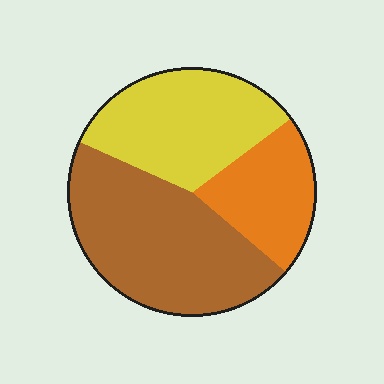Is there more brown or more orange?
Brown.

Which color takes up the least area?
Orange, at roughly 20%.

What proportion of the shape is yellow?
Yellow takes up between a sixth and a third of the shape.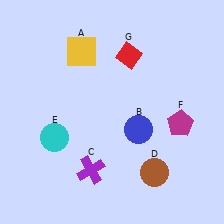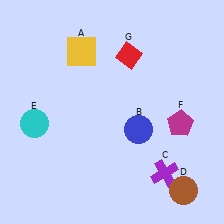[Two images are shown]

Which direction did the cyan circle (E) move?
The cyan circle (E) moved left.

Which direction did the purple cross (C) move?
The purple cross (C) moved right.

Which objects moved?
The objects that moved are: the purple cross (C), the brown circle (D), the cyan circle (E).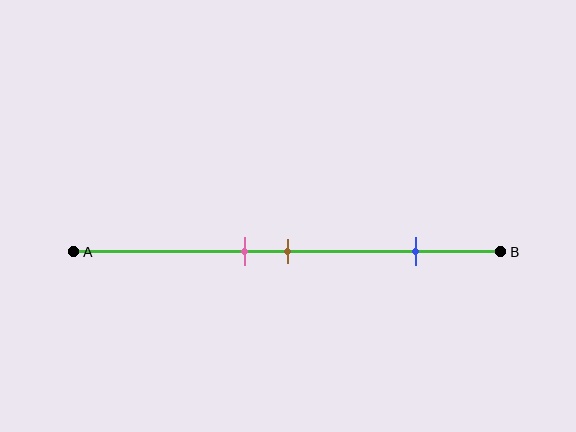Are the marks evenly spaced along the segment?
No, the marks are not evenly spaced.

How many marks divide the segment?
There are 3 marks dividing the segment.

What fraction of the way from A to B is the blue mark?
The blue mark is approximately 80% (0.8) of the way from A to B.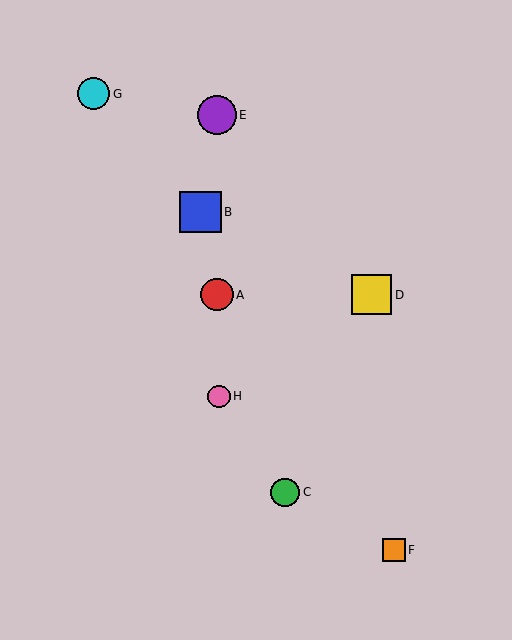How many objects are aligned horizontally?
2 objects (A, D) are aligned horizontally.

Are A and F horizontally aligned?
No, A is at y≈295 and F is at y≈550.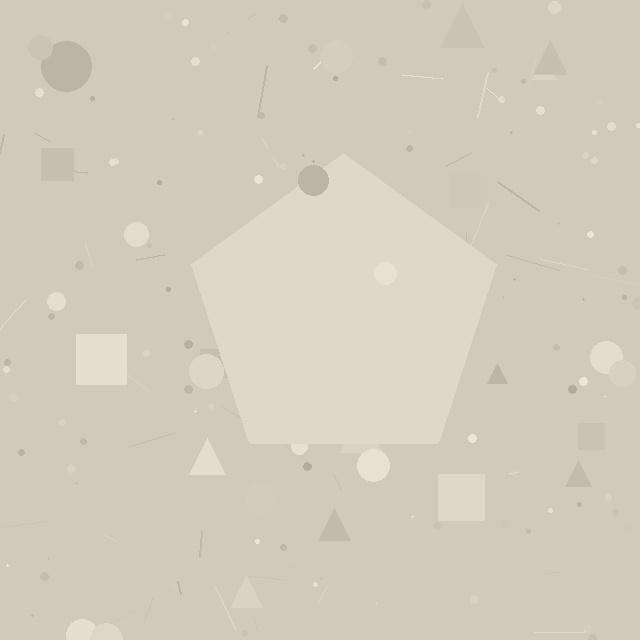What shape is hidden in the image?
A pentagon is hidden in the image.